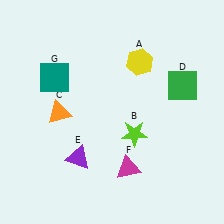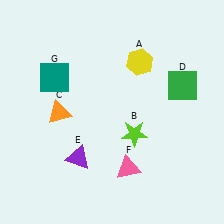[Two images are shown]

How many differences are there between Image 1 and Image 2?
There is 1 difference between the two images.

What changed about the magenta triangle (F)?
In Image 1, F is magenta. In Image 2, it changed to pink.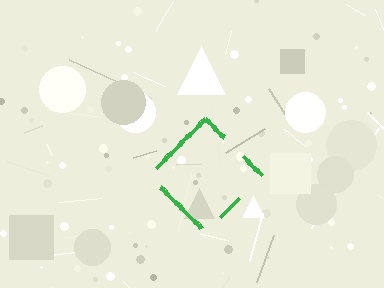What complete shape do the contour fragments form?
The contour fragments form a diamond.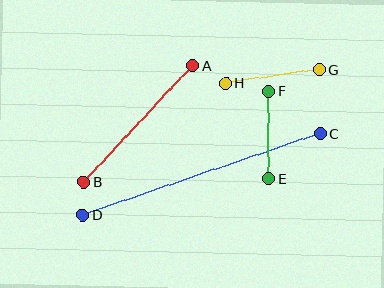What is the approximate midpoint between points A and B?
The midpoint is at approximately (138, 124) pixels.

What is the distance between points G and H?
The distance is approximately 94 pixels.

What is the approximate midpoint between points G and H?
The midpoint is at approximately (272, 76) pixels.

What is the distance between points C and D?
The distance is approximately 251 pixels.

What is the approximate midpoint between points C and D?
The midpoint is at approximately (202, 174) pixels.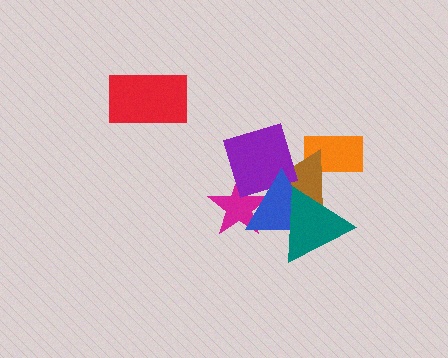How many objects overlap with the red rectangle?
0 objects overlap with the red rectangle.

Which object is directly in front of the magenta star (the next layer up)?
The purple diamond is directly in front of the magenta star.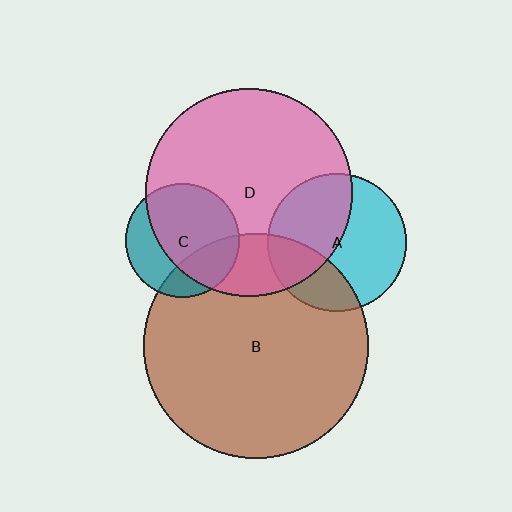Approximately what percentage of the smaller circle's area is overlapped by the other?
Approximately 30%.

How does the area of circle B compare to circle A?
Approximately 2.6 times.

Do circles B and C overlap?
Yes.